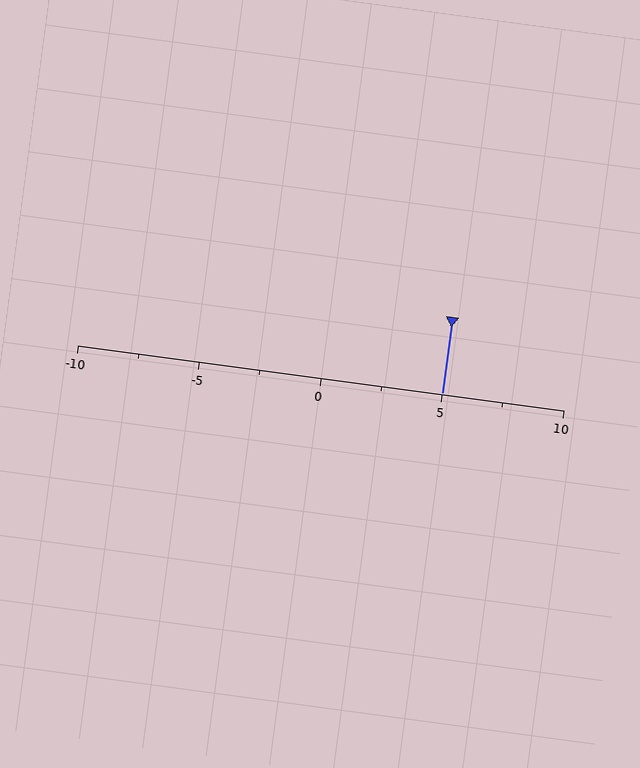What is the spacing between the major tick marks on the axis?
The major ticks are spaced 5 apart.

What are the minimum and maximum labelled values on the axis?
The axis runs from -10 to 10.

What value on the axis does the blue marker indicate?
The marker indicates approximately 5.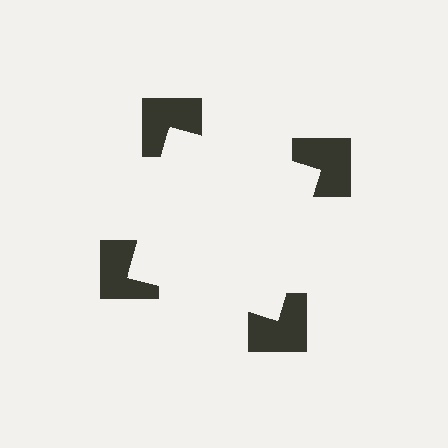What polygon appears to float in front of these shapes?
An illusory square — its edges are inferred from the aligned wedge cuts in the notched squares, not physically drawn.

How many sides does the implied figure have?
4 sides.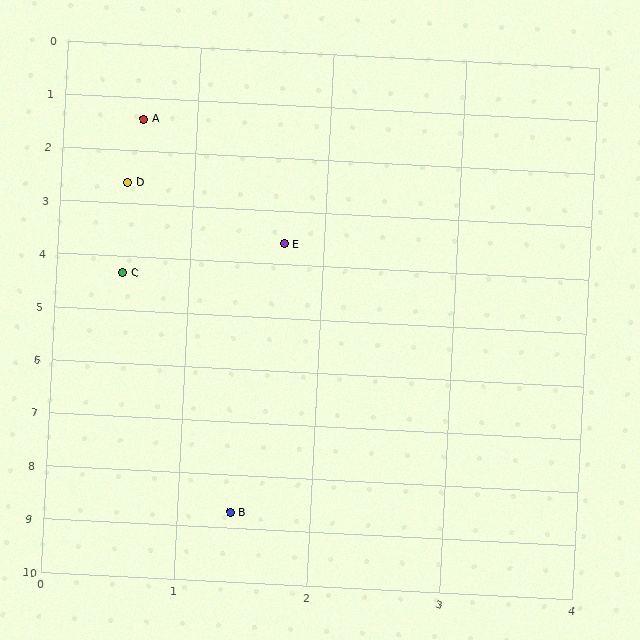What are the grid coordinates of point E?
Point E is at approximately (1.7, 3.6).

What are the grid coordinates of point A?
Point A is at approximately (0.6, 1.4).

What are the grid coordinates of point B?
Point B is at approximately (1.4, 8.7).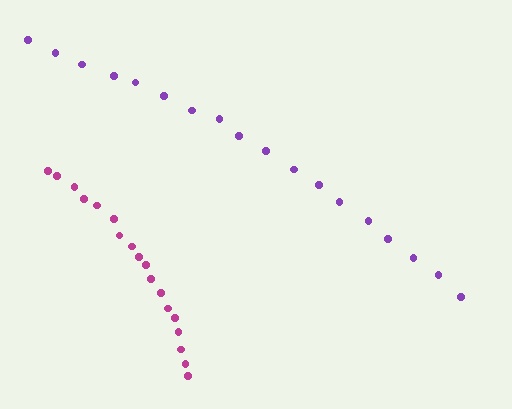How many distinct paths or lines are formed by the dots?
There are 2 distinct paths.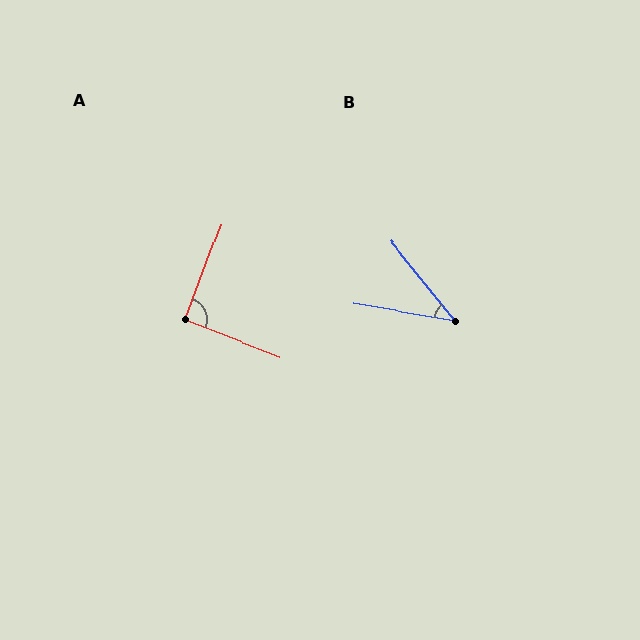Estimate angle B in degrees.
Approximately 42 degrees.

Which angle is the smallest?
B, at approximately 42 degrees.